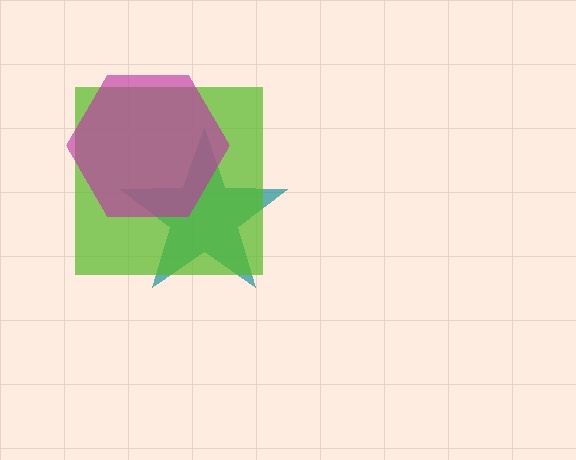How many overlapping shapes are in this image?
There are 3 overlapping shapes in the image.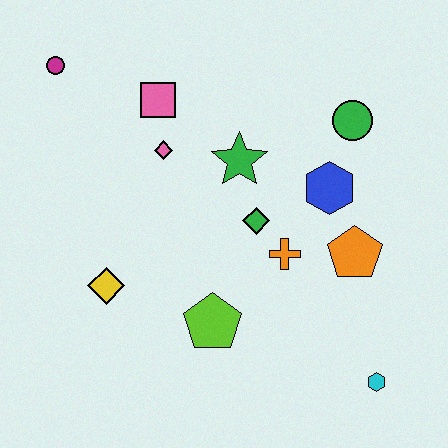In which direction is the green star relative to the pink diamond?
The green star is to the right of the pink diamond.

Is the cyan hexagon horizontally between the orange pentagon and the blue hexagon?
No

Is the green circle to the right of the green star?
Yes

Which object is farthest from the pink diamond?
The cyan hexagon is farthest from the pink diamond.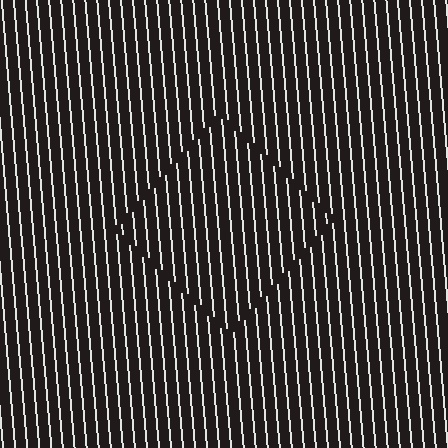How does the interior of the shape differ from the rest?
The interior of the shape contains the same grating, shifted by half a period — the contour is defined by the phase discontinuity where line-ends from the inner and outer gratings abut.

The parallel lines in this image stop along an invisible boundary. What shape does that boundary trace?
An illusory square. The interior of the shape contains the same grating, shifted by half a period — the contour is defined by the phase discontinuity where line-ends from the inner and outer gratings abut.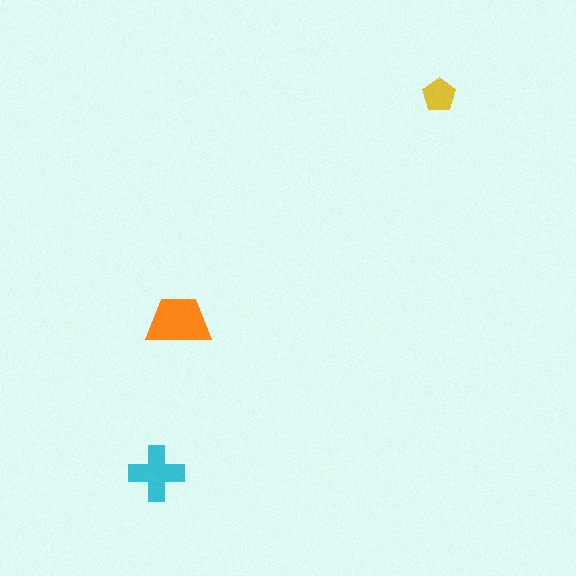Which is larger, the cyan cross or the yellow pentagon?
The cyan cross.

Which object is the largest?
The orange trapezoid.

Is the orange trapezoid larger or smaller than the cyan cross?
Larger.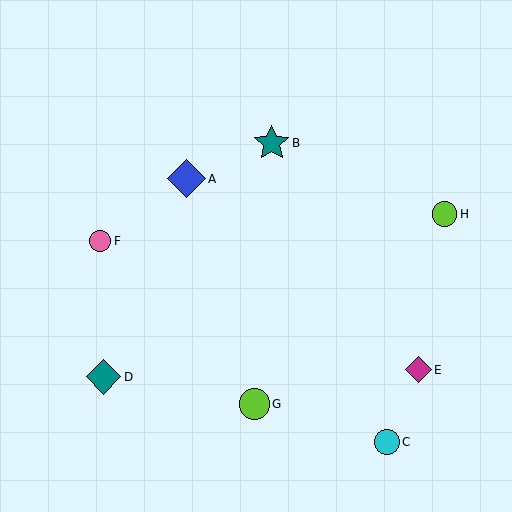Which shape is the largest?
The blue diamond (labeled A) is the largest.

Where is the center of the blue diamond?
The center of the blue diamond is at (186, 179).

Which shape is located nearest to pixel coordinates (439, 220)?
The lime circle (labeled H) at (445, 214) is nearest to that location.